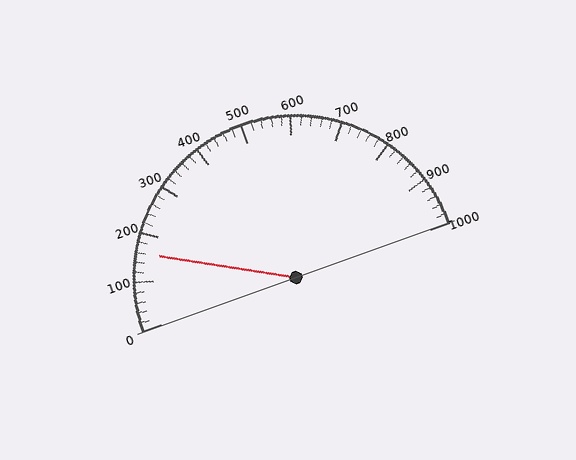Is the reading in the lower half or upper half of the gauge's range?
The reading is in the lower half of the range (0 to 1000).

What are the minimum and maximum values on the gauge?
The gauge ranges from 0 to 1000.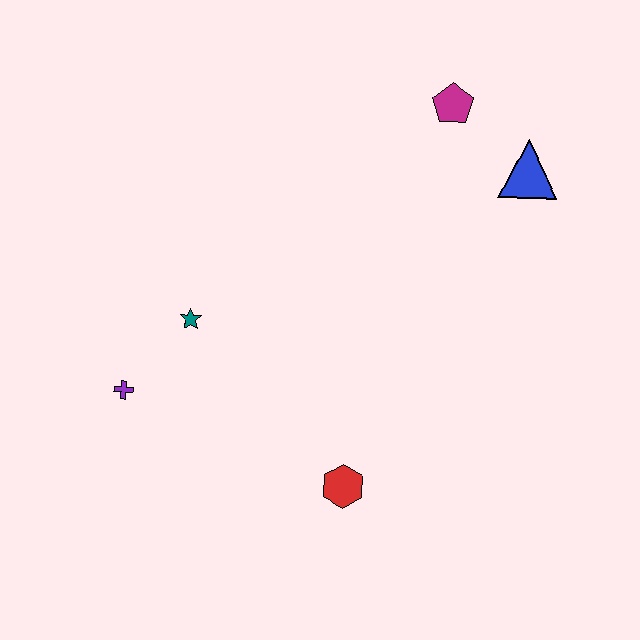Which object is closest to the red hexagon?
The teal star is closest to the red hexagon.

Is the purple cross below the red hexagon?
No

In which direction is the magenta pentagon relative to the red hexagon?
The magenta pentagon is above the red hexagon.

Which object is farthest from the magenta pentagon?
The purple cross is farthest from the magenta pentagon.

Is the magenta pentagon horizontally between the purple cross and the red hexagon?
No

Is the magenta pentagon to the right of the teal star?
Yes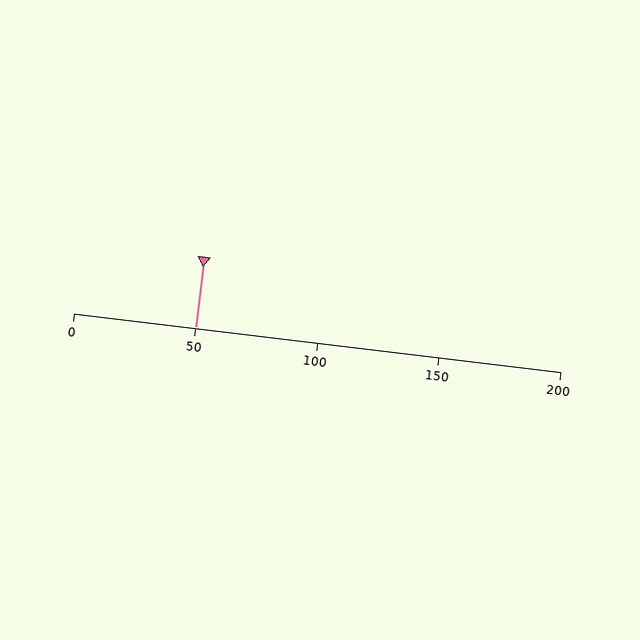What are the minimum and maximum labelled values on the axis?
The axis runs from 0 to 200.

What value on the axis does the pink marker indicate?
The marker indicates approximately 50.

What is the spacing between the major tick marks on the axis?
The major ticks are spaced 50 apart.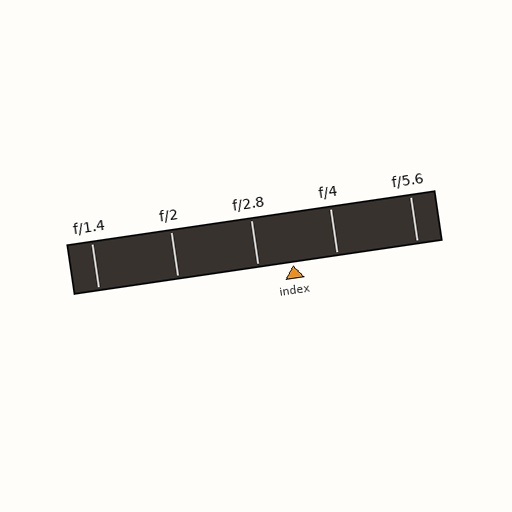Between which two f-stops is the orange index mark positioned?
The index mark is between f/2.8 and f/4.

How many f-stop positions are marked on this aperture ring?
There are 5 f-stop positions marked.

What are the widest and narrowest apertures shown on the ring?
The widest aperture shown is f/1.4 and the narrowest is f/5.6.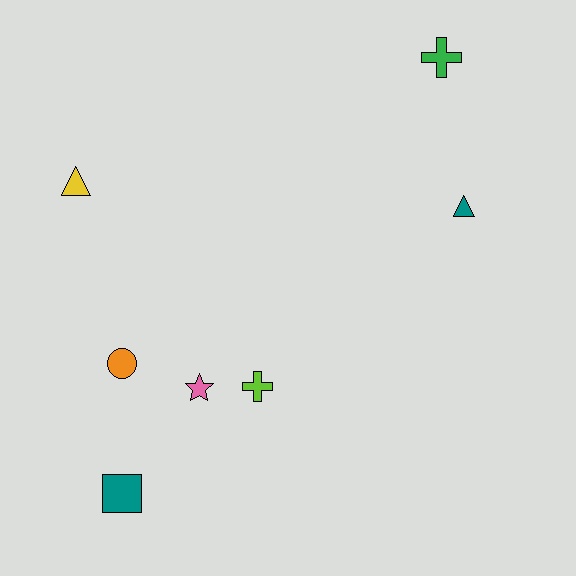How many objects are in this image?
There are 7 objects.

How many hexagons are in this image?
There are no hexagons.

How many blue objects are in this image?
There are no blue objects.